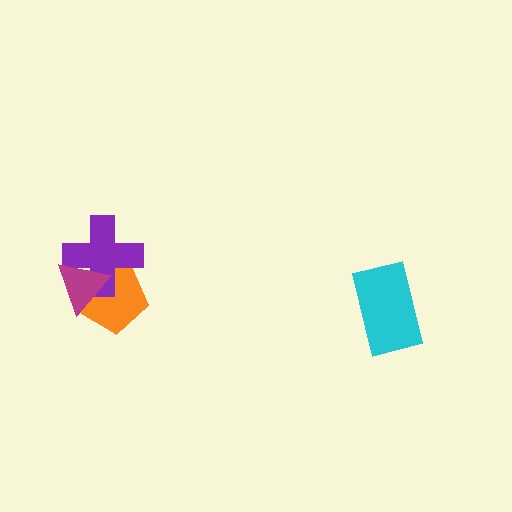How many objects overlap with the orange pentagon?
2 objects overlap with the orange pentagon.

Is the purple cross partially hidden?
Yes, it is partially covered by another shape.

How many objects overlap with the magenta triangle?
2 objects overlap with the magenta triangle.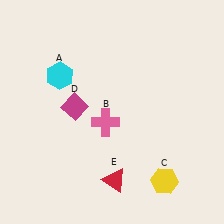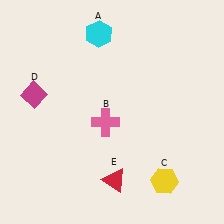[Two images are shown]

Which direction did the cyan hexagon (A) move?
The cyan hexagon (A) moved up.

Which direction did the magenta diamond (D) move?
The magenta diamond (D) moved left.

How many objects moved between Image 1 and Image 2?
2 objects moved between the two images.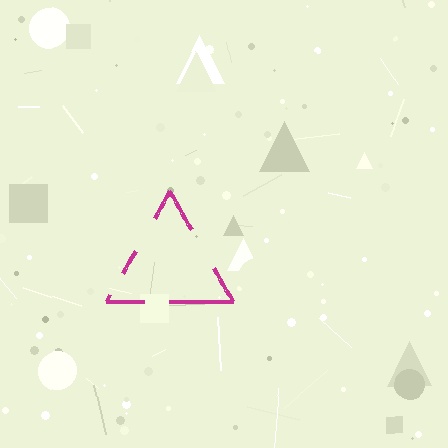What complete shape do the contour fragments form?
The contour fragments form a triangle.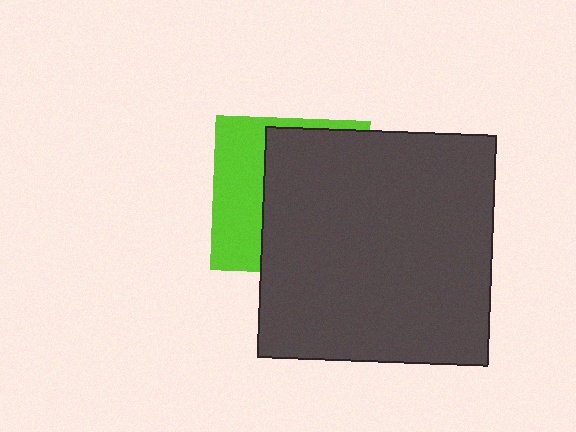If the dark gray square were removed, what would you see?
You would see the complete lime square.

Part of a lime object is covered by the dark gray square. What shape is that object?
It is a square.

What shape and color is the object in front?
The object in front is a dark gray square.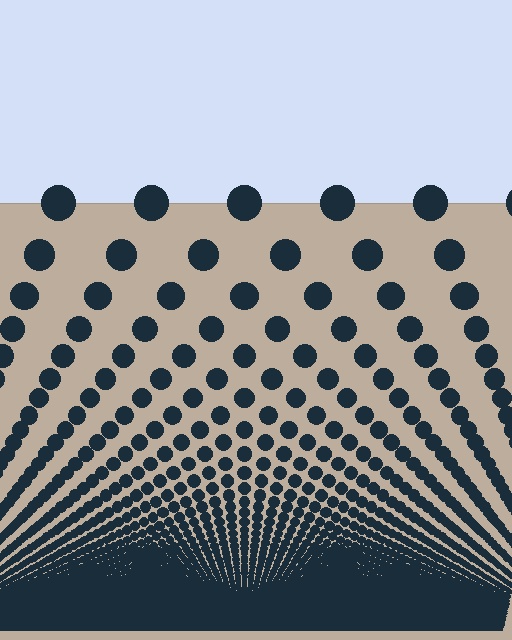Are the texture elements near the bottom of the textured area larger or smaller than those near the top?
Smaller. The gradient is inverted — elements near the bottom are smaller and denser.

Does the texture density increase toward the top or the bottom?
Density increases toward the bottom.